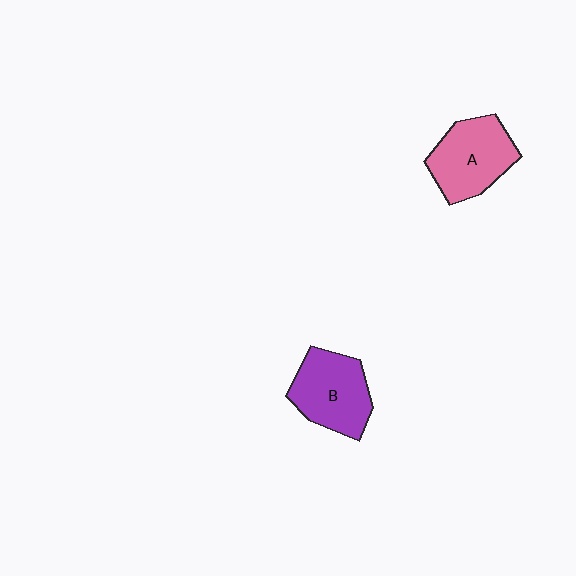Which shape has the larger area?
Shape A (pink).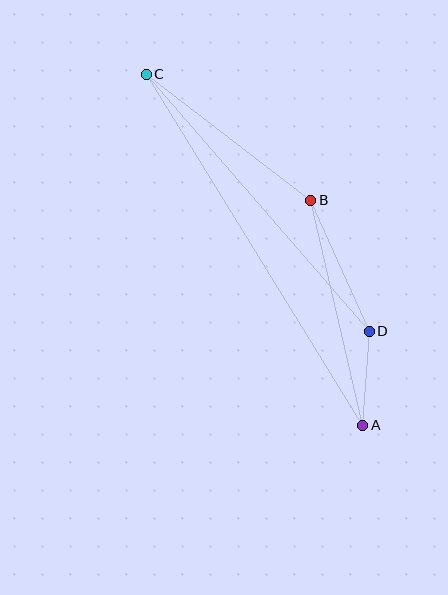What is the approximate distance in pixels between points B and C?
The distance between B and C is approximately 207 pixels.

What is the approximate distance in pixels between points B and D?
The distance between B and D is approximately 144 pixels.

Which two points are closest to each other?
Points A and D are closest to each other.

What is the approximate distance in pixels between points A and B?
The distance between A and B is approximately 231 pixels.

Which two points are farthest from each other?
Points A and C are farthest from each other.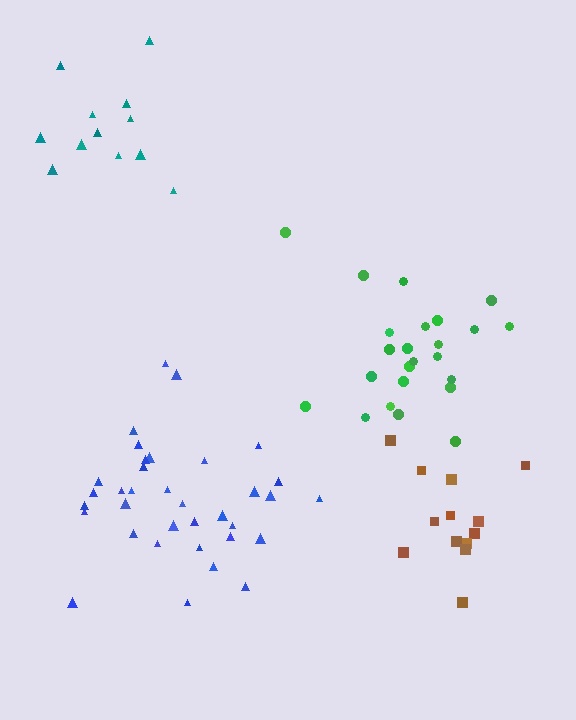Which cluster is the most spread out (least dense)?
Green.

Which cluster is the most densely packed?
Teal.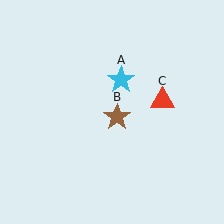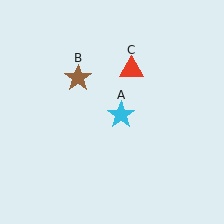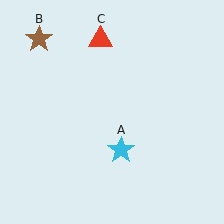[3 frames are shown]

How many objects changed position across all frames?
3 objects changed position: cyan star (object A), brown star (object B), red triangle (object C).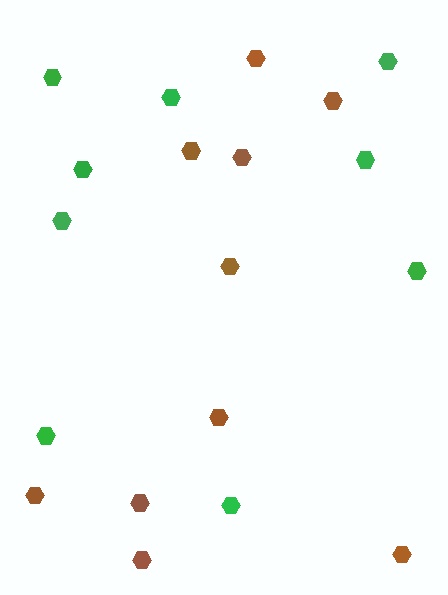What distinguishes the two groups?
There are 2 groups: one group of green hexagons (9) and one group of brown hexagons (10).